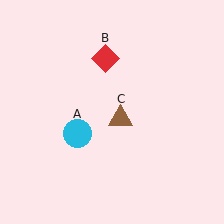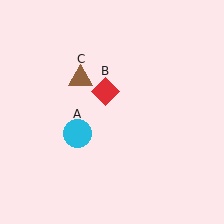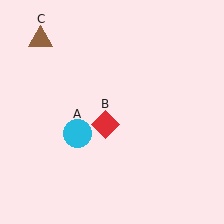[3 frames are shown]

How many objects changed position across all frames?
2 objects changed position: red diamond (object B), brown triangle (object C).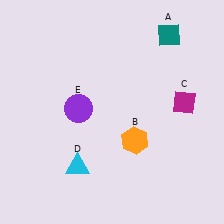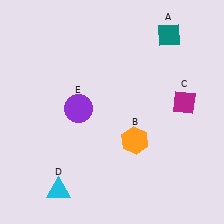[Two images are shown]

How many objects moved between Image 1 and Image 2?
1 object moved between the two images.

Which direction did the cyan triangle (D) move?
The cyan triangle (D) moved down.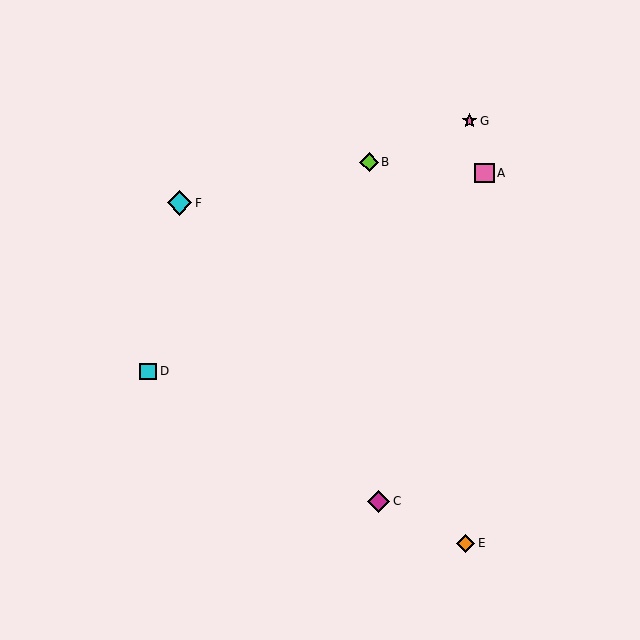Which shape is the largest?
The cyan diamond (labeled F) is the largest.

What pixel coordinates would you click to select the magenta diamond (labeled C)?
Click at (379, 501) to select the magenta diamond C.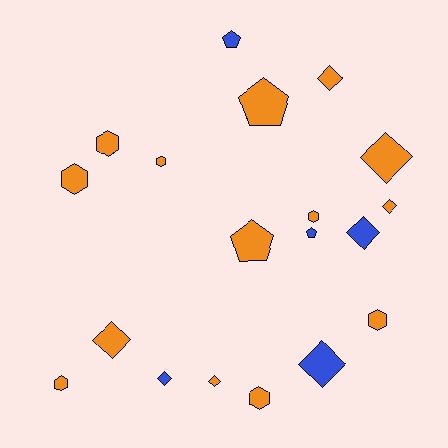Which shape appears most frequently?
Diamond, with 8 objects.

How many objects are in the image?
There are 19 objects.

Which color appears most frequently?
Orange, with 14 objects.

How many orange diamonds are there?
There are 5 orange diamonds.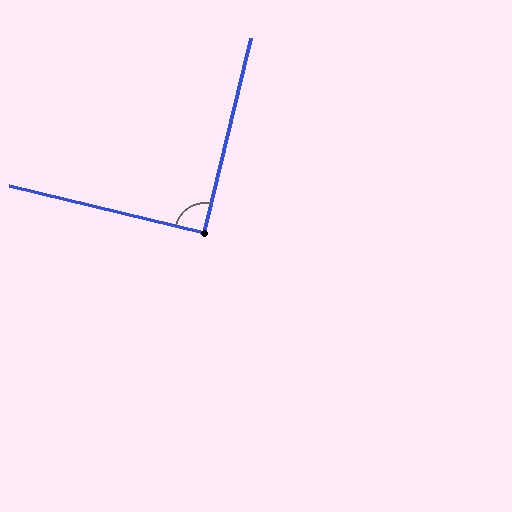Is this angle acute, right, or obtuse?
It is approximately a right angle.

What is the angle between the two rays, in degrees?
Approximately 90 degrees.